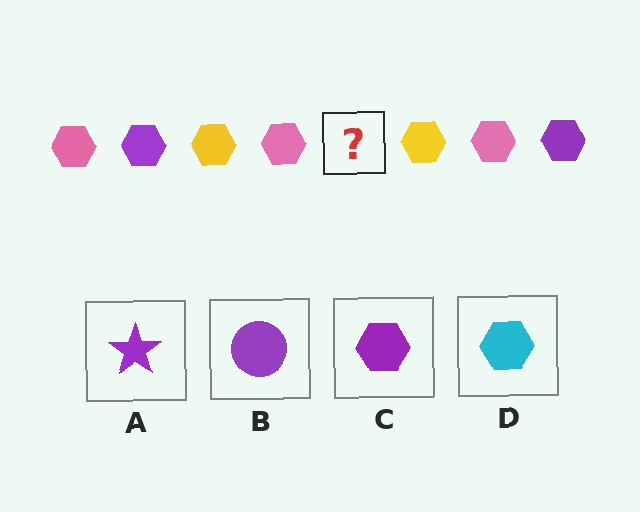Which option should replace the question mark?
Option C.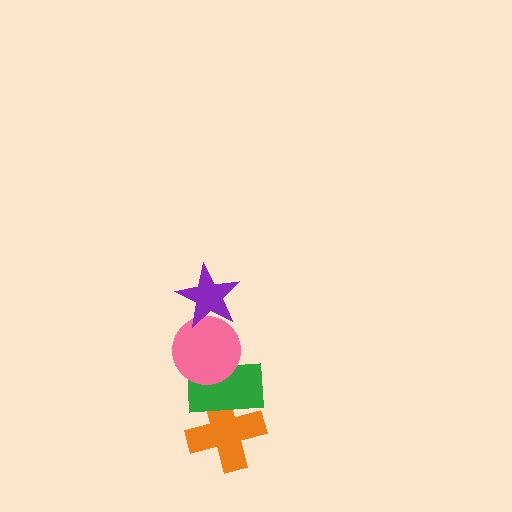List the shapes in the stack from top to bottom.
From top to bottom: the purple star, the pink circle, the green rectangle, the orange cross.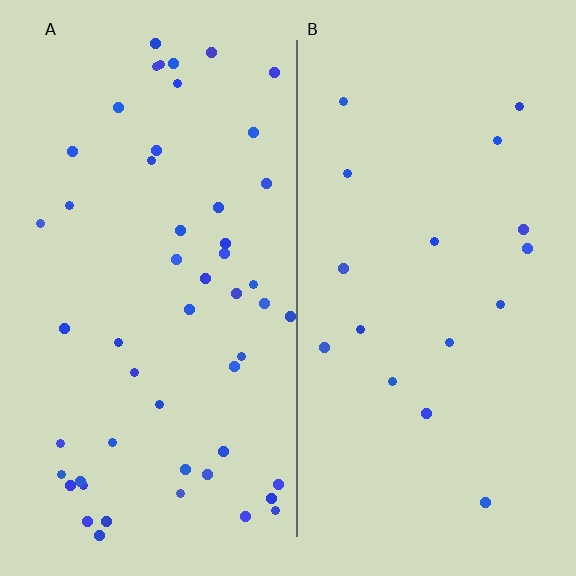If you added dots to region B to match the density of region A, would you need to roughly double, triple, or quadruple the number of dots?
Approximately triple.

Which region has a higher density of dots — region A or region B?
A (the left).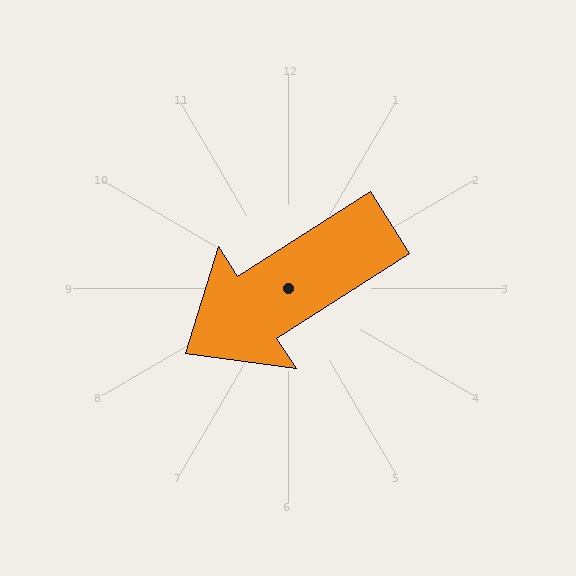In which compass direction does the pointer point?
Southwest.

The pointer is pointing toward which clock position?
Roughly 8 o'clock.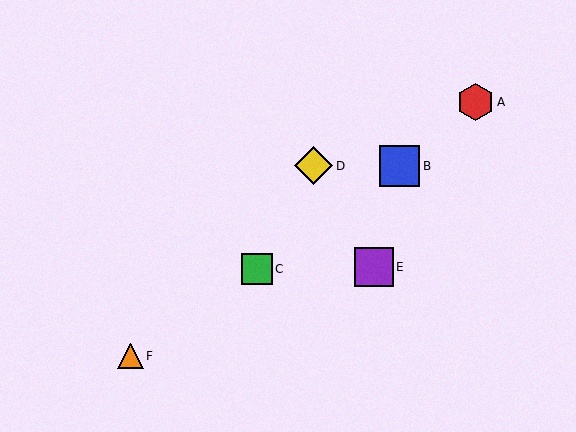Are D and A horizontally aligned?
No, D is at y≈166 and A is at y≈102.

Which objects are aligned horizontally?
Objects B, D are aligned horizontally.